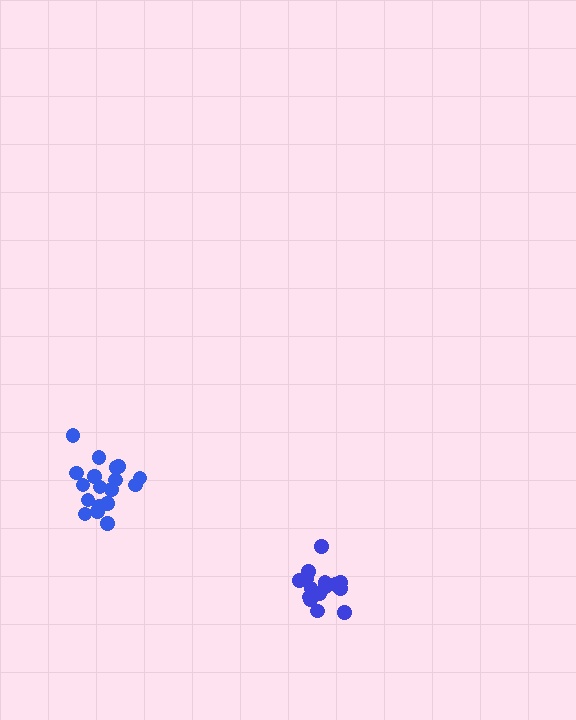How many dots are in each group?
Group 1: 18 dots, Group 2: 15 dots (33 total).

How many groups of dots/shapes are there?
There are 2 groups.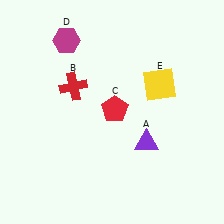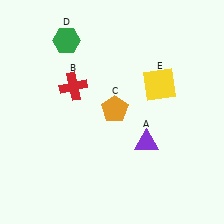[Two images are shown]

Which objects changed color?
C changed from red to orange. D changed from magenta to green.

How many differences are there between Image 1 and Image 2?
There are 2 differences between the two images.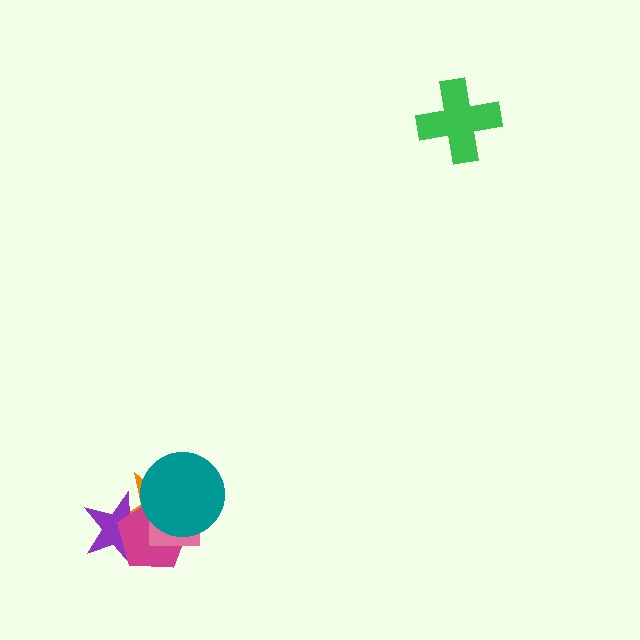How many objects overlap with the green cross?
0 objects overlap with the green cross.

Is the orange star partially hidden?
Yes, it is partially covered by another shape.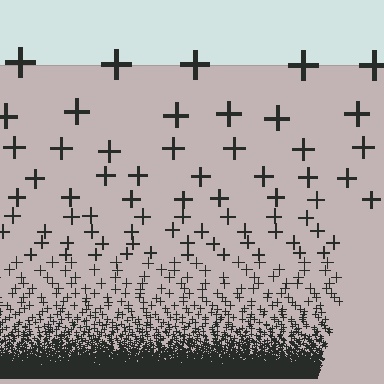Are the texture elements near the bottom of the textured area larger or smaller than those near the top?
Smaller. The gradient is inverted — elements near the bottom are smaller and denser.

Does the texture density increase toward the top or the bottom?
Density increases toward the bottom.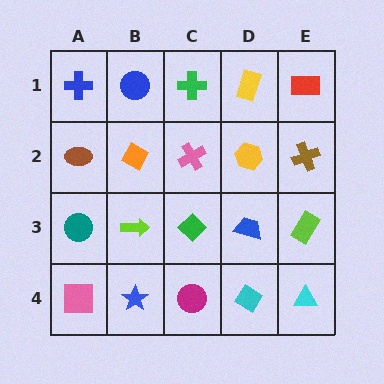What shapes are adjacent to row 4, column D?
A blue trapezoid (row 3, column D), a magenta circle (row 4, column C), a cyan triangle (row 4, column E).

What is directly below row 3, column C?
A magenta circle.